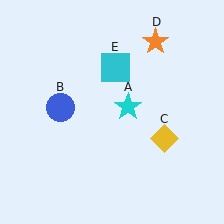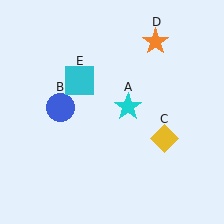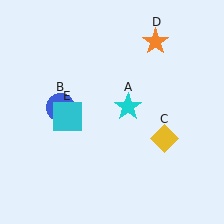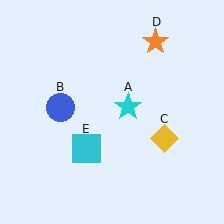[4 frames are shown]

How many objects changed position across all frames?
1 object changed position: cyan square (object E).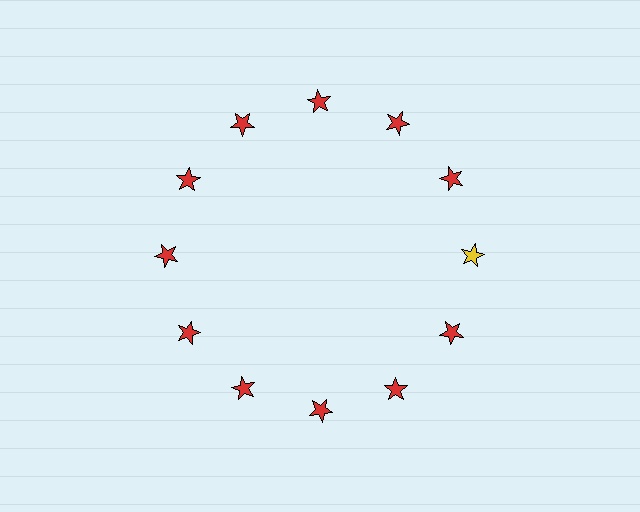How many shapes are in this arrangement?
There are 12 shapes arranged in a ring pattern.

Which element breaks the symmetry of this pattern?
The yellow star at roughly the 3 o'clock position breaks the symmetry. All other shapes are red stars.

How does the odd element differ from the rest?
It has a different color: yellow instead of red.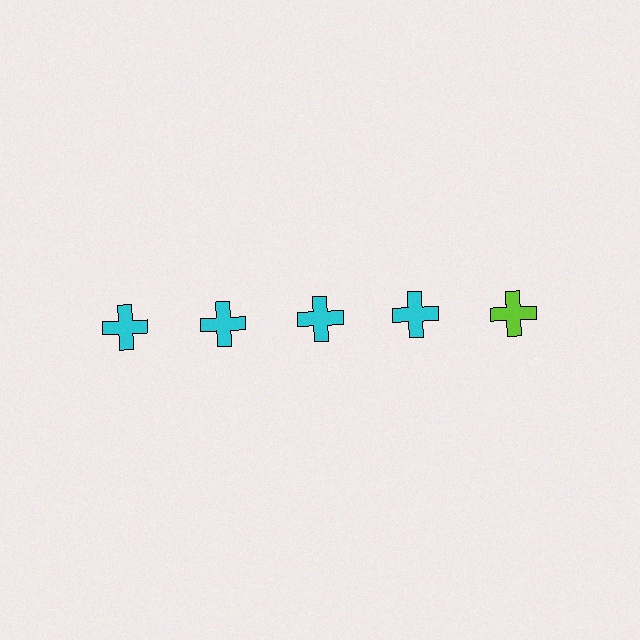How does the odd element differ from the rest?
It has a different color: lime instead of cyan.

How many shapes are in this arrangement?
There are 5 shapes arranged in a grid pattern.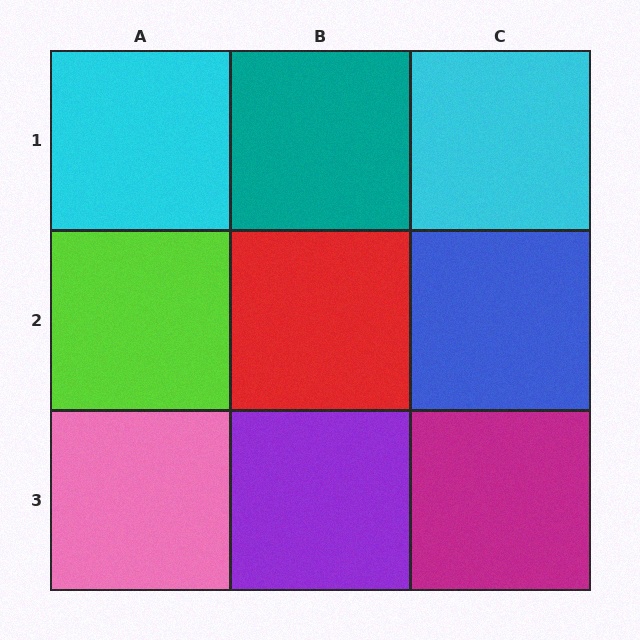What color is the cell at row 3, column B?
Purple.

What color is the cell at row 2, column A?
Lime.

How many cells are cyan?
2 cells are cyan.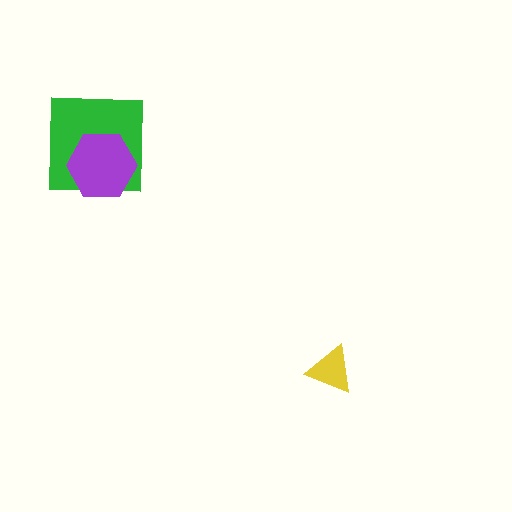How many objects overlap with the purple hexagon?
1 object overlaps with the purple hexagon.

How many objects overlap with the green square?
1 object overlaps with the green square.